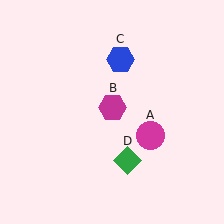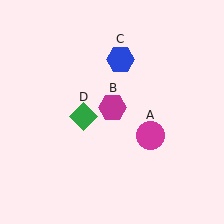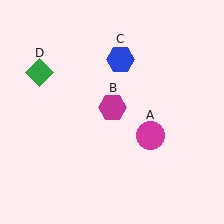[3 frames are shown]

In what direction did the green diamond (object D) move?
The green diamond (object D) moved up and to the left.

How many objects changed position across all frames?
1 object changed position: green diamond (object D).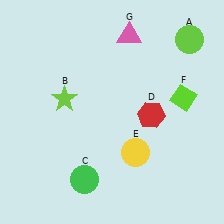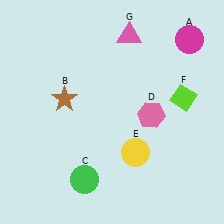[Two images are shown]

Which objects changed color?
A changed from lime to magenta. B changed from lime to brown. D changed from red to pink.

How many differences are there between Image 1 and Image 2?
There are 3 differences between the two images.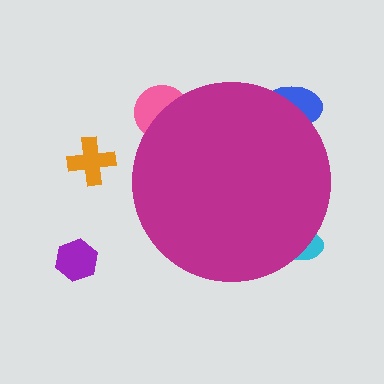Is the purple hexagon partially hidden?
No, the purple hexagon is fully visible.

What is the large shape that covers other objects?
A magenta circle.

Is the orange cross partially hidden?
No, the orange cross is fully visible.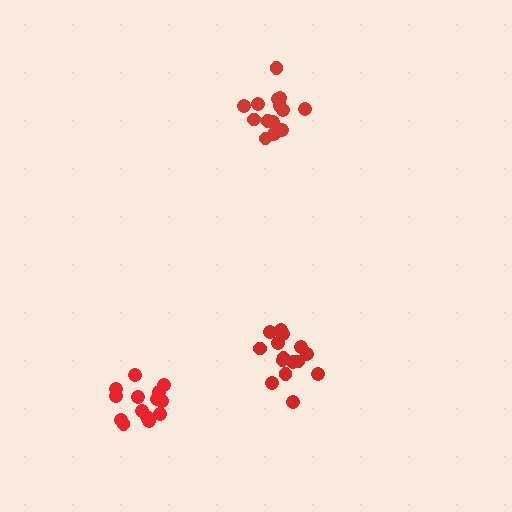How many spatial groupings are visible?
There are 3 spatial groupings.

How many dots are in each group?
Group 1: 15 dots, Group 2: 15 dots, Group 3: 14 dots (44 total).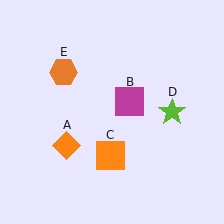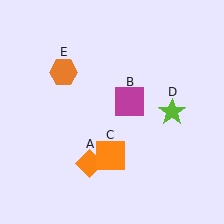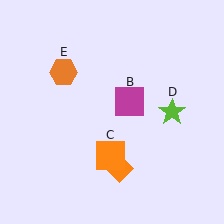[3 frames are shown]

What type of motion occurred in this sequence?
The orange diamond (object A) rotated counterclockwise around the center of the scene.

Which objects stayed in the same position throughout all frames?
Magenta square (object B) and orange square (object C) and lime star (object D) and orange hexagon (object E) remained stationary.